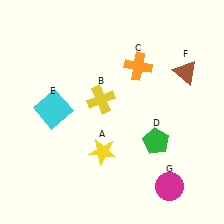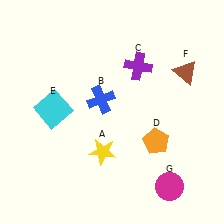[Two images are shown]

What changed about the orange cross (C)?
In Image 1, C is orange. In Image 2, it changed to purple.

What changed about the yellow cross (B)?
In Image 1, B is yellow. In Image 2, it changed to blue.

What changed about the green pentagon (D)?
In Image 1, D is green. In Image 2, it changed to orange.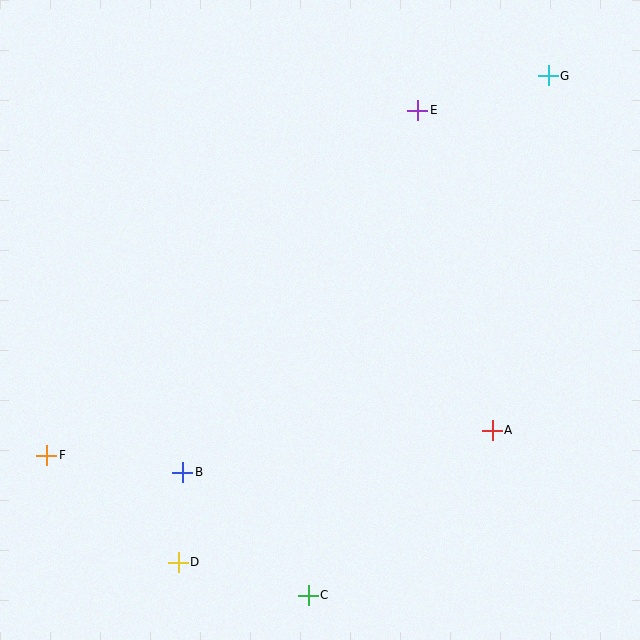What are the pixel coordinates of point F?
Point F is at (47, 455).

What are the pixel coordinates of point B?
Point B is at (183, 472).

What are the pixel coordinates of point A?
Point A is at (492, 430).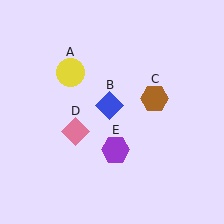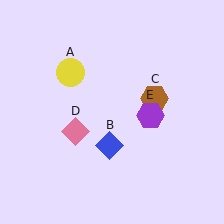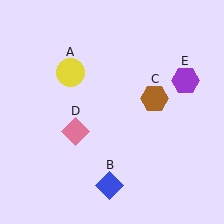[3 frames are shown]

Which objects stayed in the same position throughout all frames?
Yellow circle (object A) and brown hexagon (object C) and pink diamond (object D) remained stationary.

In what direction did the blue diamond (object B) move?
The blue diamond (object B) moved down.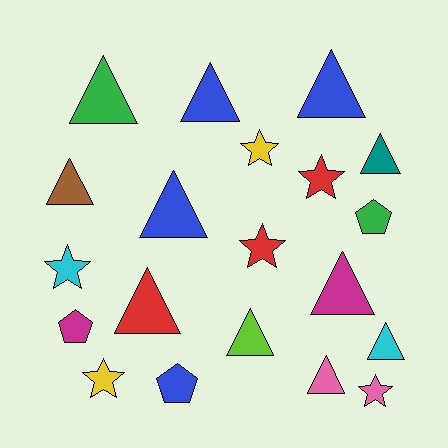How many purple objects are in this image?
There are no purple objects.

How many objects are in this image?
There are 20 objects.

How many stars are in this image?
There are 6 stars.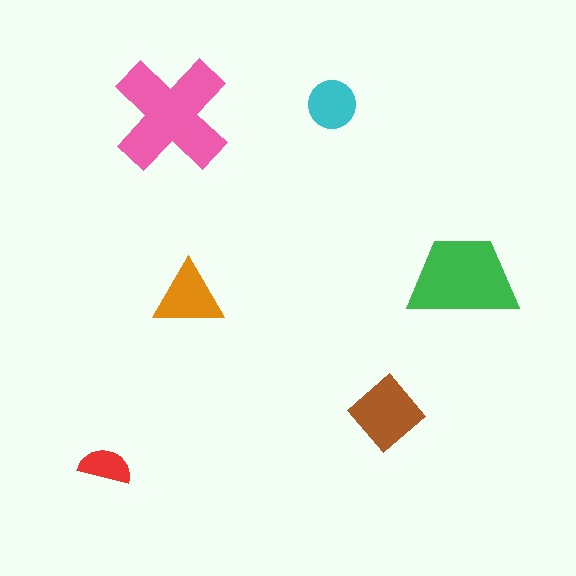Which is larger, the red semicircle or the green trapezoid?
The green trapezoid.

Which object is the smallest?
The red semicircle.